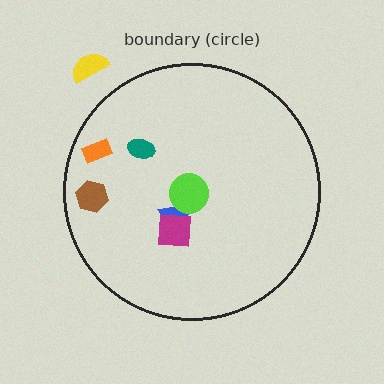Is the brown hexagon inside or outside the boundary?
Inside.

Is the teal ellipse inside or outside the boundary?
Inside.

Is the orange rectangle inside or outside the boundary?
Inside.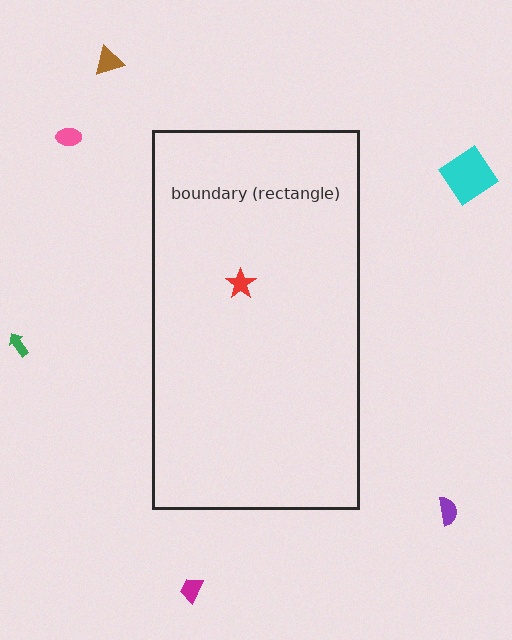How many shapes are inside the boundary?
1 inside, 6 outside.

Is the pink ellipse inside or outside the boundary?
Outside.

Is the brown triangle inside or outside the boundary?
Outside.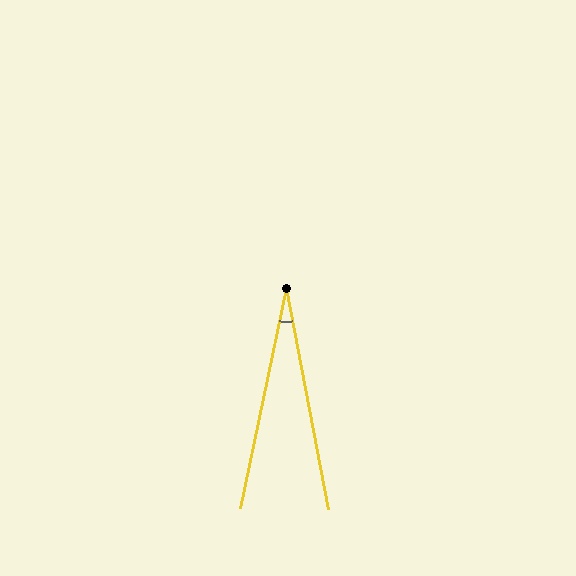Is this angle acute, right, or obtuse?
It is acute.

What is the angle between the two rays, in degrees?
Approximately 23 degrees.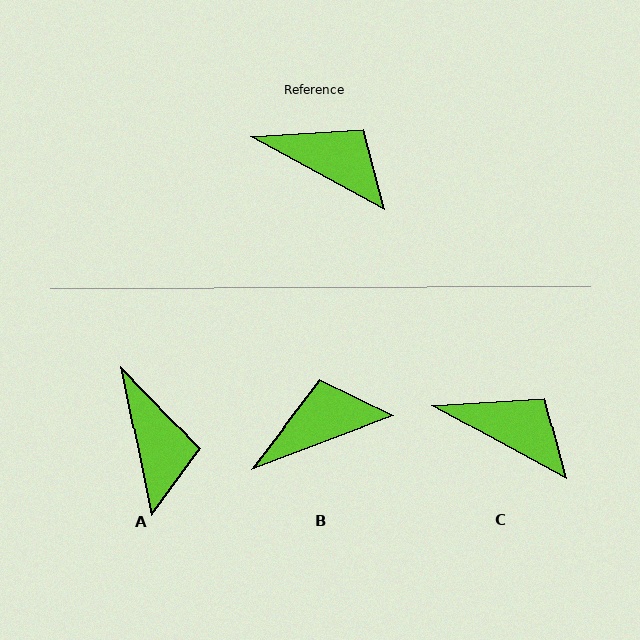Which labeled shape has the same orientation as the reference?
C.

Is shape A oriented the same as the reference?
No, it is off by about 50 degrees.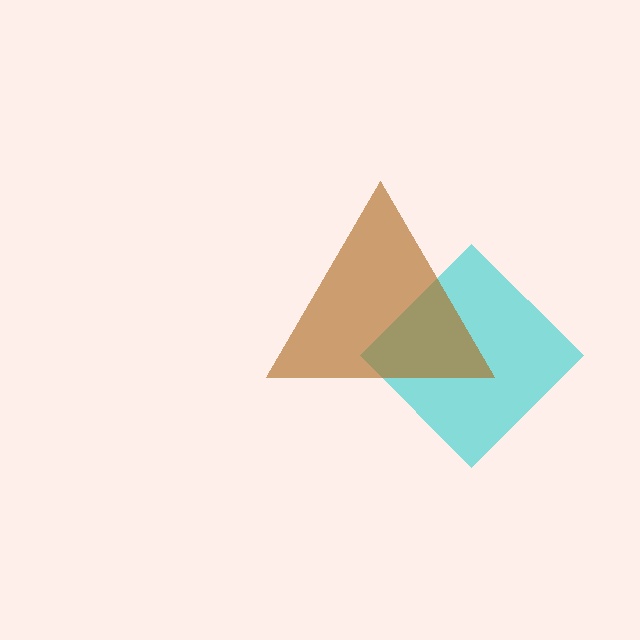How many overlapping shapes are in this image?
There are 2 overlapping shapes in the image.